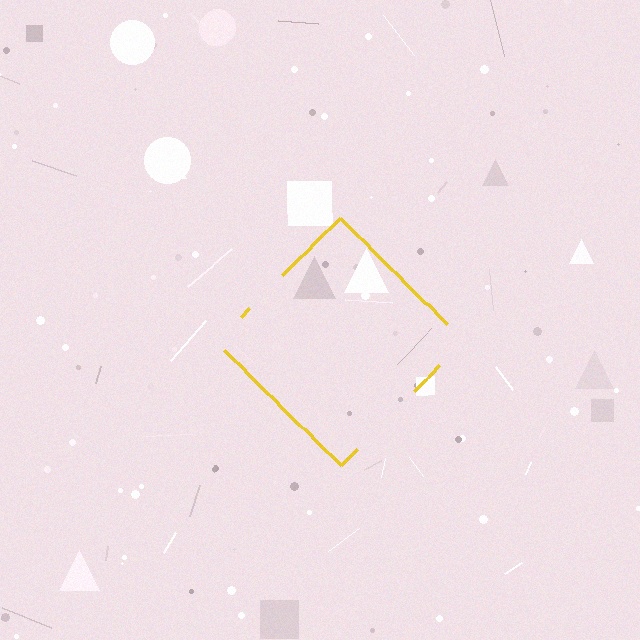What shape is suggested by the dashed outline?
The dashed outline suggests a diamond.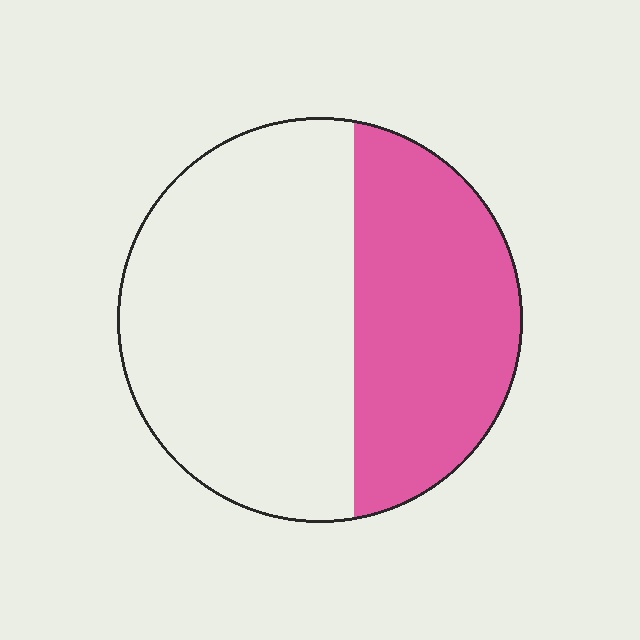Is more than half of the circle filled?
No.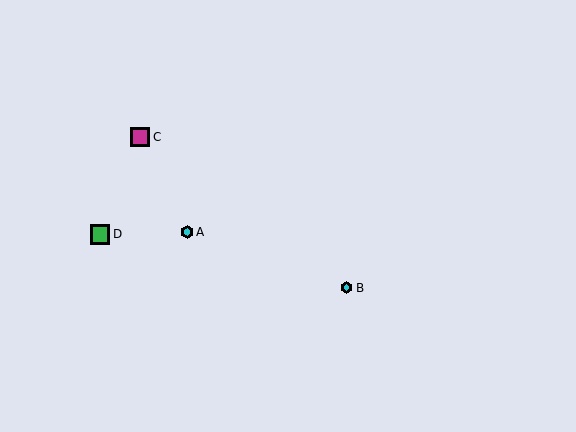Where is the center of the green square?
The center of the green square is at (100, 234).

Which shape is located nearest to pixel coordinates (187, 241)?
The cyan hexagon (labeled A) at (187, 232) is nearest to that location.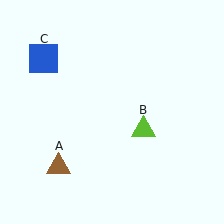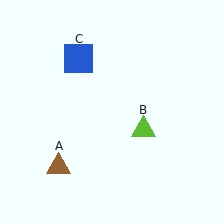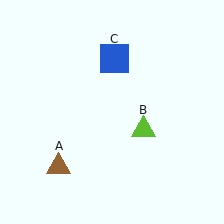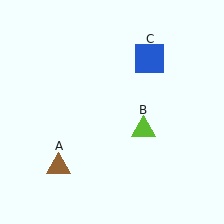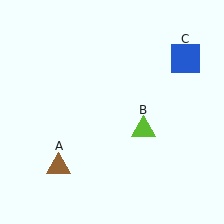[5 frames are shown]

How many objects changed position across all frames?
1 object changed position: blue square (object C).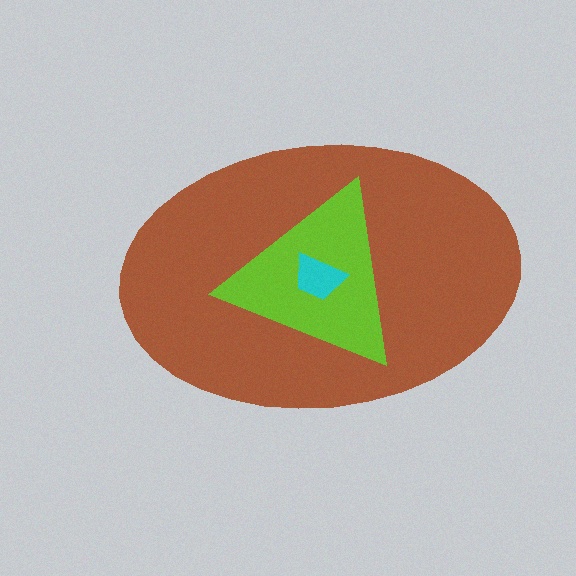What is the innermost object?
The cyan trapezoid.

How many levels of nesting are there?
3.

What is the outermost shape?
The brown ellipse.